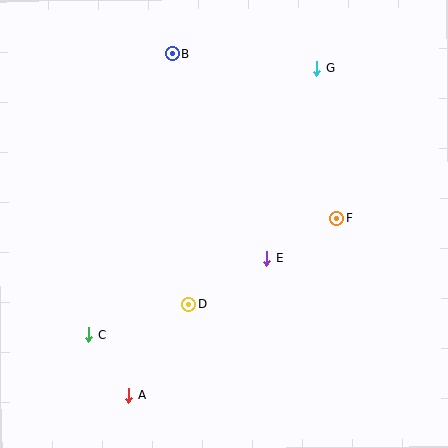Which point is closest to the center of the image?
Point E at (267, 258) is closest to the center.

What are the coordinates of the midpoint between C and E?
The midpoint between C and E is at (178, 297).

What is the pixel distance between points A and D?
The distance between A and D is 108 pixels.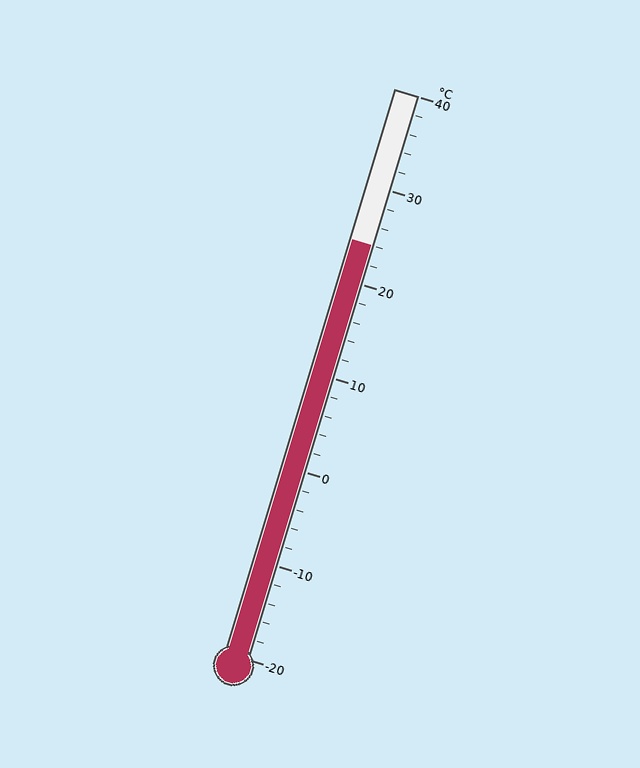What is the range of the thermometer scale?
The thermometer scale ranges from -20°C to 40°C.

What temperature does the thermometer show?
The thermometer shows approximately 24°C.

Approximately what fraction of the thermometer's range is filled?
The thermometer is filled to approximately 75% of its range.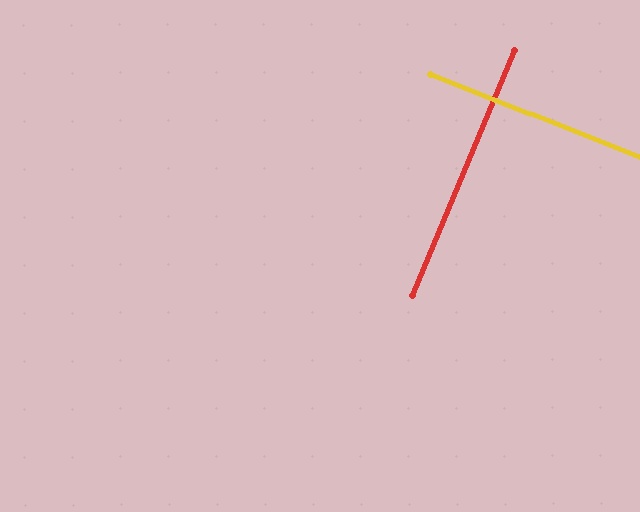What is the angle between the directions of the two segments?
Approximately 89 degrees.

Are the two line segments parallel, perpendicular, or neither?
Perpendicular — they meet at approximately 89°.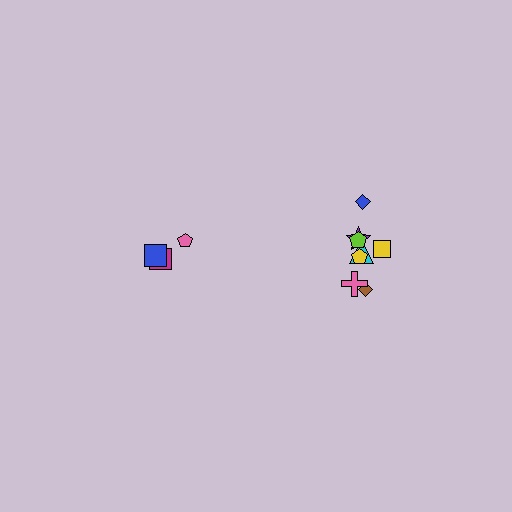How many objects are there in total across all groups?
There are 11 objects.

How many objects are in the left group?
There are 3 objects.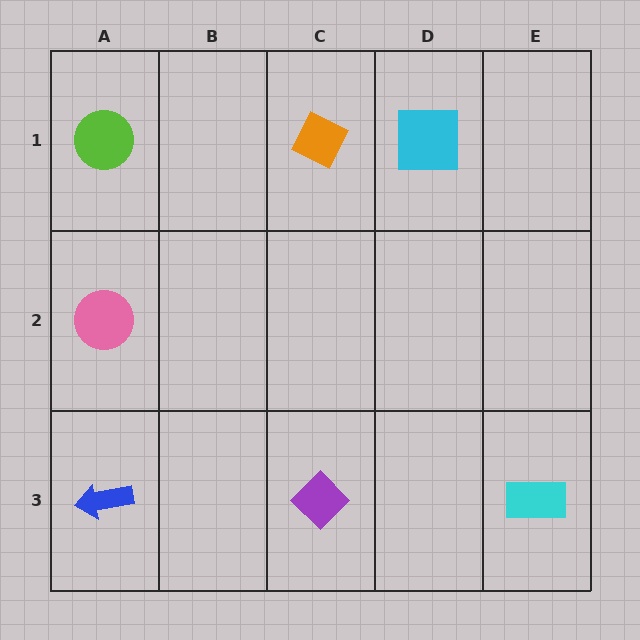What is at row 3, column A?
A blue arrow.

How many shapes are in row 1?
3 shapes.